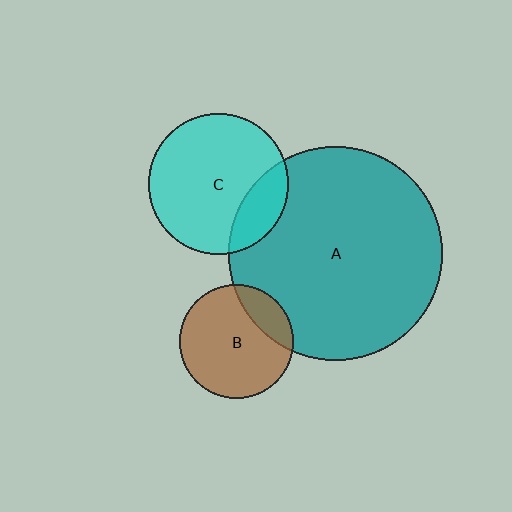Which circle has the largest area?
Circle A (teal).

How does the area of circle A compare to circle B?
Approximately 3.6 times.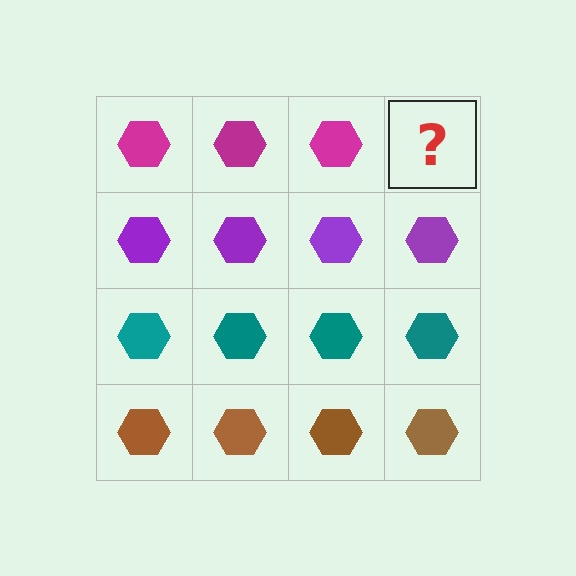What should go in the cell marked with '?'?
The missing cell should contain a magenta hexagon.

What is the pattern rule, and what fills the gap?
The rule is that each row has a consistent color. The gap should be filled with a magenta hexagon.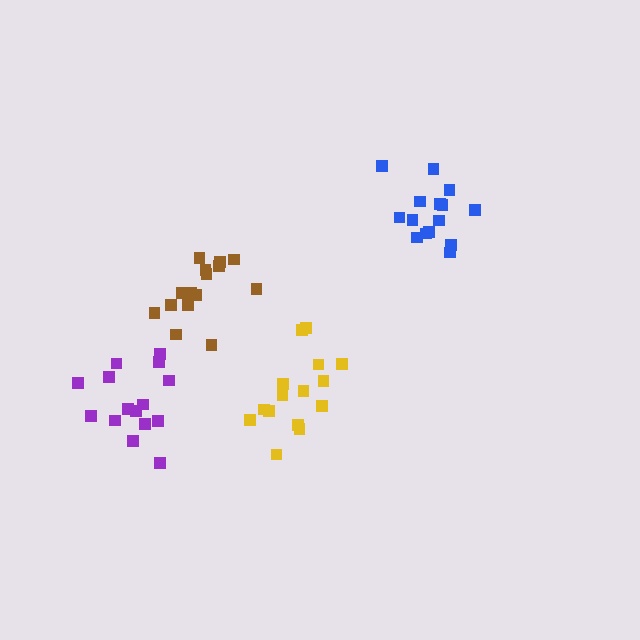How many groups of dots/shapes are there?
There are 4 groups.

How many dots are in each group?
Group 1: 16 dots, Group 2: 15 dots, Group 3: 15 dots, Group 4: 15 dots (61 total).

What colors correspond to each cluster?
The clusters are colored: purple, yellow, blue, brown.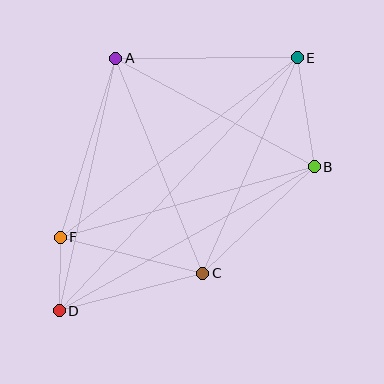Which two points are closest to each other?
Points D and F are closest to each other.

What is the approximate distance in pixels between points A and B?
The distance between A and B is approximately 226 pixels.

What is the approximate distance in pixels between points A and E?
The distance between A and E is approximately 181 pixels.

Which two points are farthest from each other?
Points D and E are farthest from each other.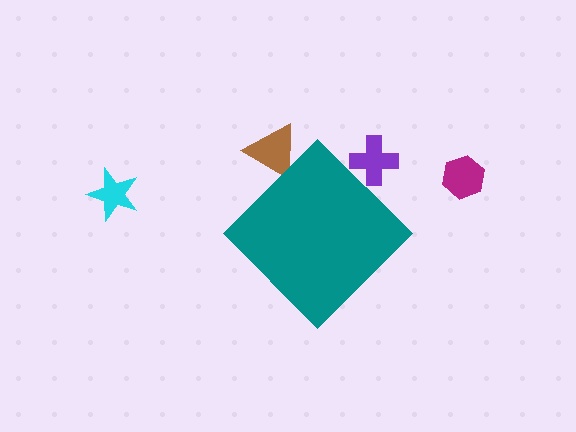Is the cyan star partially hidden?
No, the cyan star is fully visible.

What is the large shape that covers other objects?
A teal diamond.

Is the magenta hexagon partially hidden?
No, the magenta hexagon is fully visible.